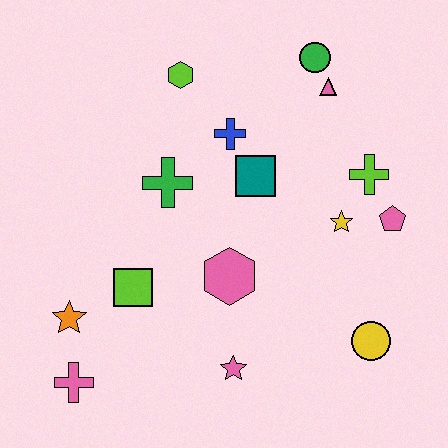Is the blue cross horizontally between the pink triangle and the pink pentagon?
No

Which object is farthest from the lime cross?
The pink cross is farthest from the lime cross.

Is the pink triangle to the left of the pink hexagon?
No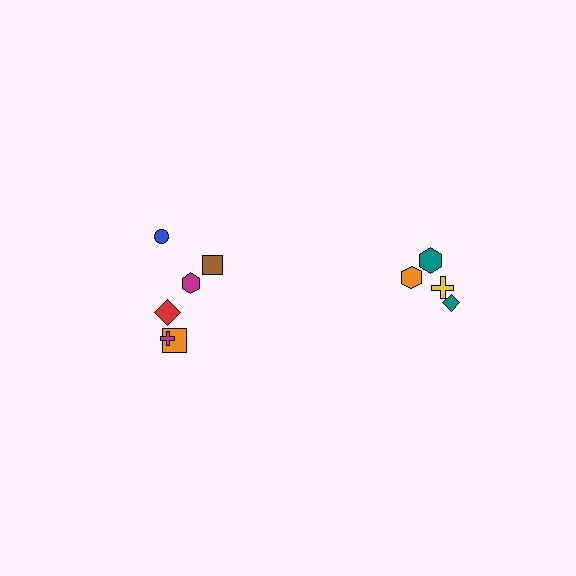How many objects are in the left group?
There are 6 objects.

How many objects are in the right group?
There are 4 objects.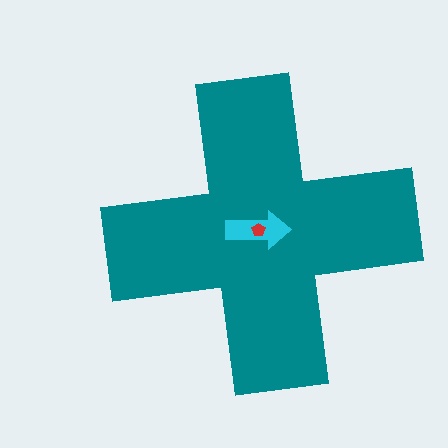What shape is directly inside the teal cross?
The cyan arrow.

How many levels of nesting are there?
3.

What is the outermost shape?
The teal cross.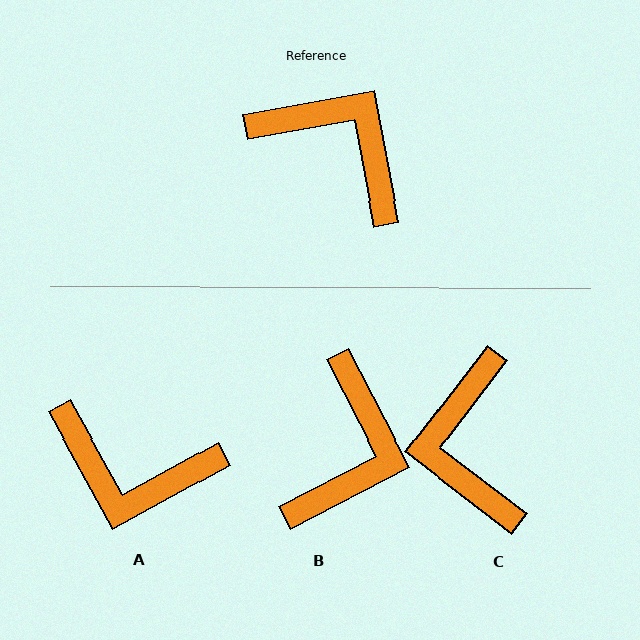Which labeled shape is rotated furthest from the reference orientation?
A, about 162 degrees away.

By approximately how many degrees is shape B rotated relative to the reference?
Approximately 73 degrees clockwise.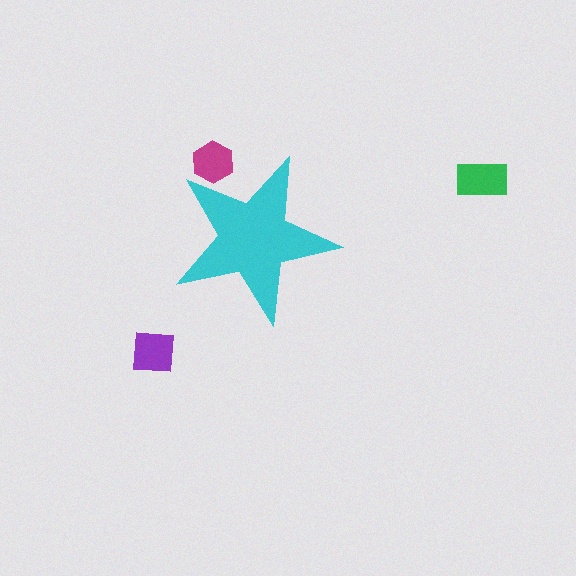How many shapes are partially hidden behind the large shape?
1 shape is partially hidden.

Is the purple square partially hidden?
No, the purple square is fully visible.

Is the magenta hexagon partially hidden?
Yes, the magenta hexagon is partially hidden behind the cyan star.